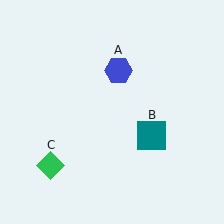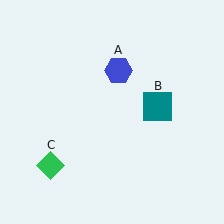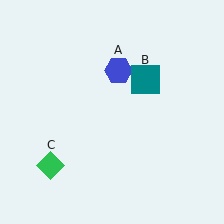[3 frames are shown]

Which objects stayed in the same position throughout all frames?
Blue hexagon (object A) and green diamond (object C) remained stationary.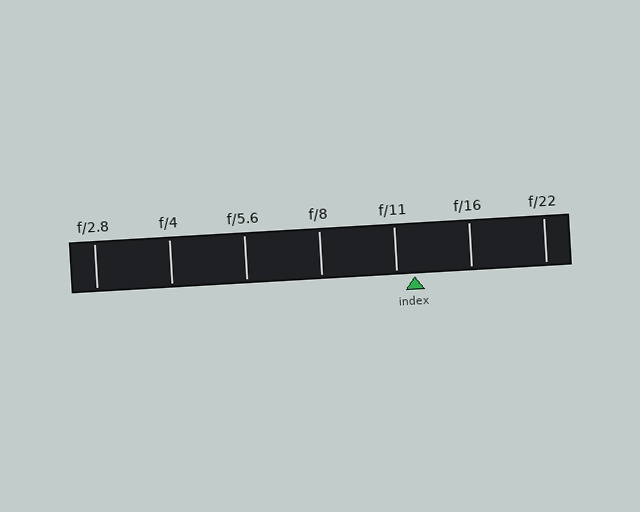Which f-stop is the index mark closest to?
The index mark is closest to f/11.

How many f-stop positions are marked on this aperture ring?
There are 7 f-stop positions marked.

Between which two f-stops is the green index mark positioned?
The index mark is between f/11 and f/16.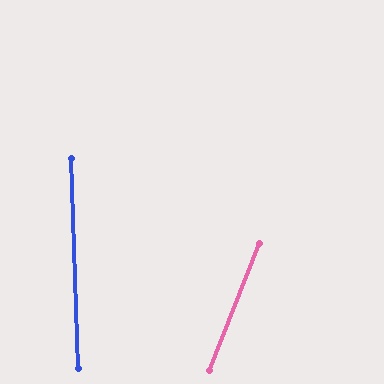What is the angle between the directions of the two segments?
Approximately 24 degrees.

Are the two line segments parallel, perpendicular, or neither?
Neither parallel nor perpendicular — they differ by about 24°.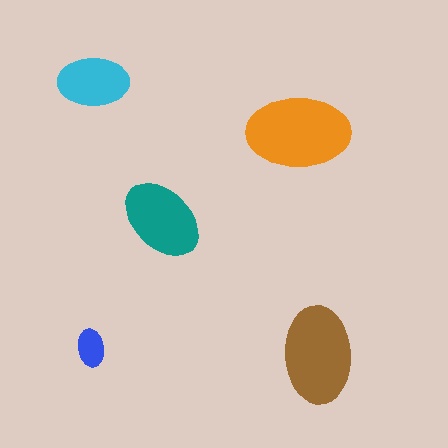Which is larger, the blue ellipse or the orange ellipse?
The orange one.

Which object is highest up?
The cyan ellipse is topmost.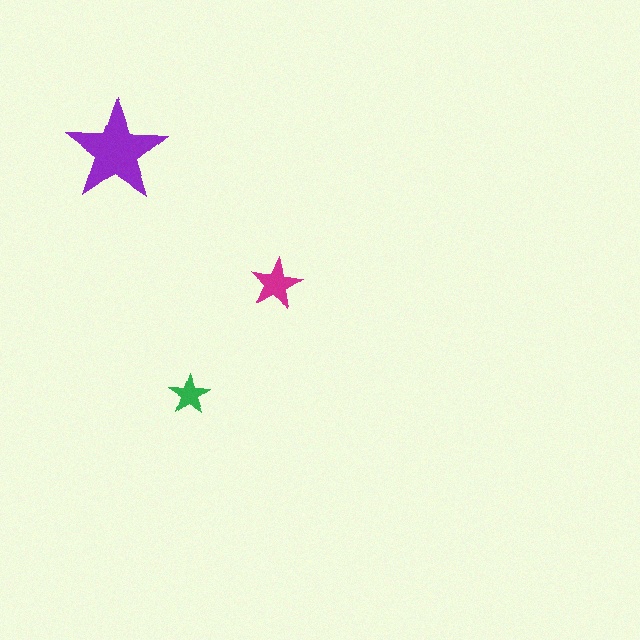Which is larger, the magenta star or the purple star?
The purple one.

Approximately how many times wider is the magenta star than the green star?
About 1.5 times wider.